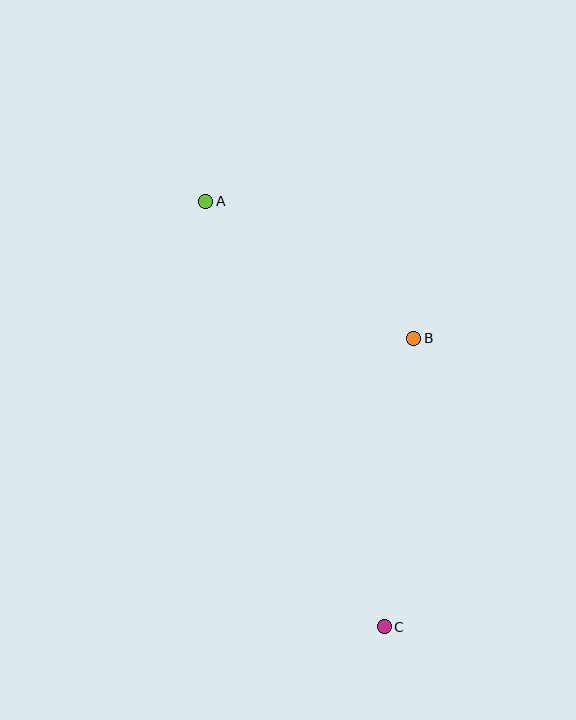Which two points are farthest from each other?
Points A and C are farthest from each other.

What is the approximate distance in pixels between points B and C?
The distance between B and C is approximately 290 pixels.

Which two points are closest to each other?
Points A and B are closest to each other.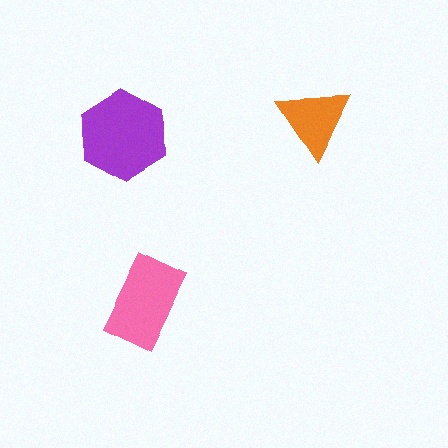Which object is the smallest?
The orange triangle.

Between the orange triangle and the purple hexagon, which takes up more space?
The purple hexagon.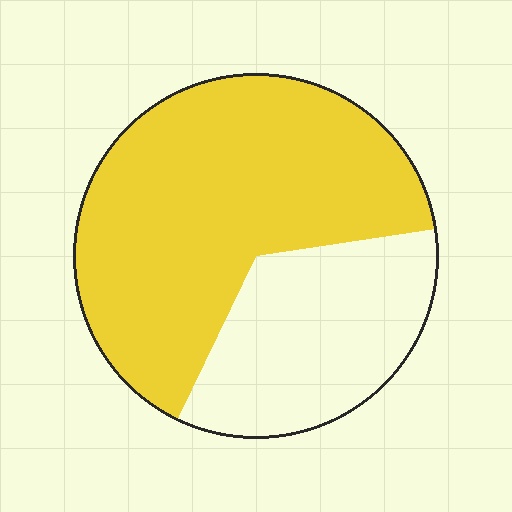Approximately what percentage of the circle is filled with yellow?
Approximately 65%.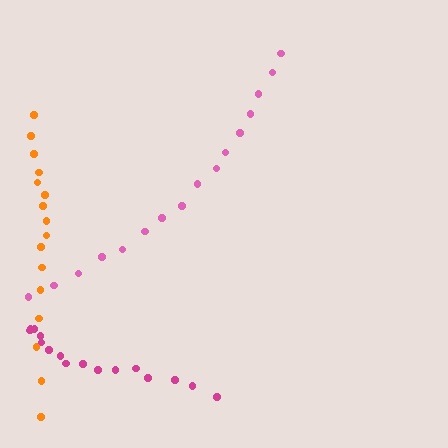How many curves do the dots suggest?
There are 3 distinct paths.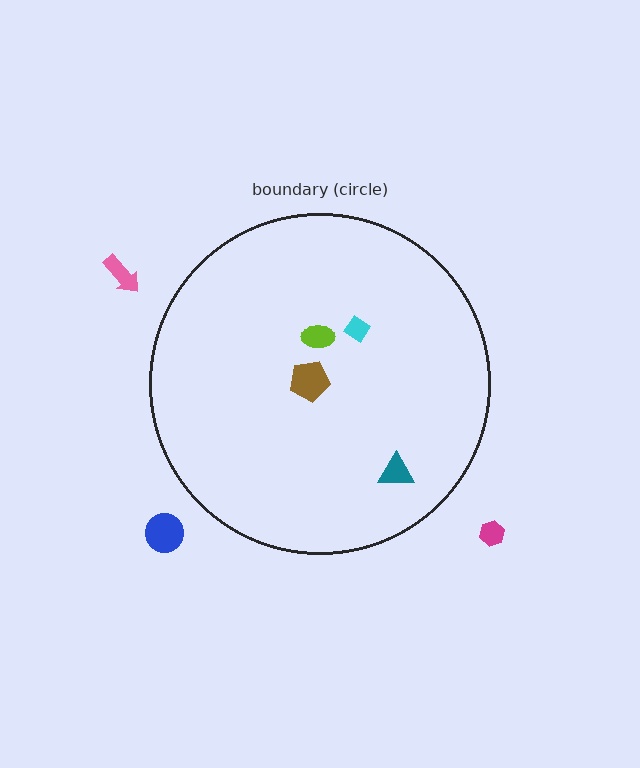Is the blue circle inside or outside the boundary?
Outside.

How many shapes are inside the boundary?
4 inside, 3 outside.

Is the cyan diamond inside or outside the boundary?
Inside.